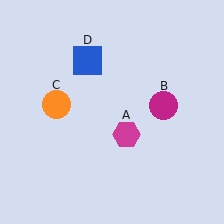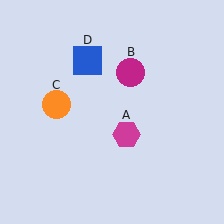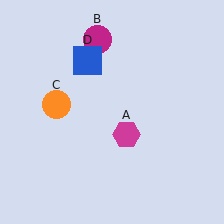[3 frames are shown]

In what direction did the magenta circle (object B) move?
The magenta circle (object B) moved up and to the left.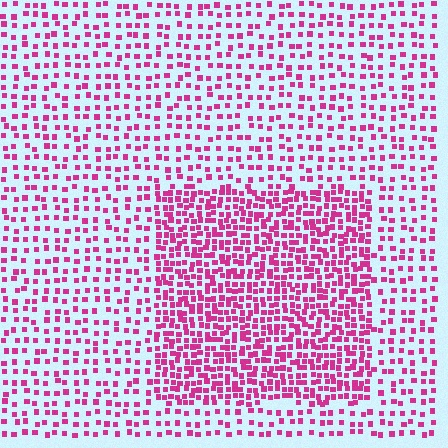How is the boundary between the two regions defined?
The boundary is defined by a change in element density (approximately 2.1x ratio). All elements are the same color, size, and shape.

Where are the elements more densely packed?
The elements are more densely packed inside the rectangle boundary.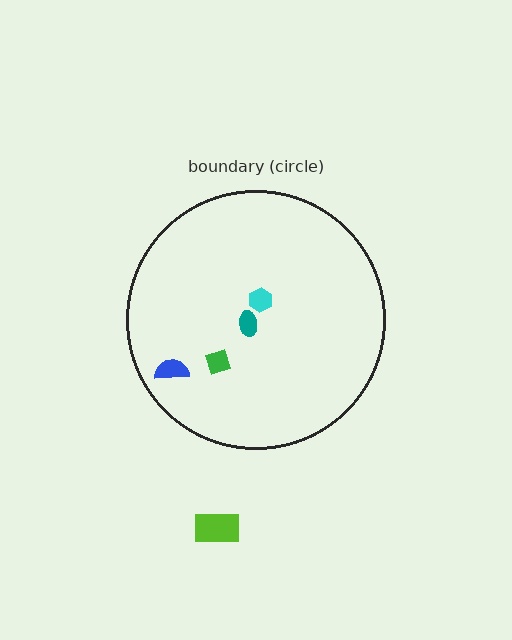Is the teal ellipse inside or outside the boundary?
Inside.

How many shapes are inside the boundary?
4 inside, 1 outside.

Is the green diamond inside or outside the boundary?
Inside.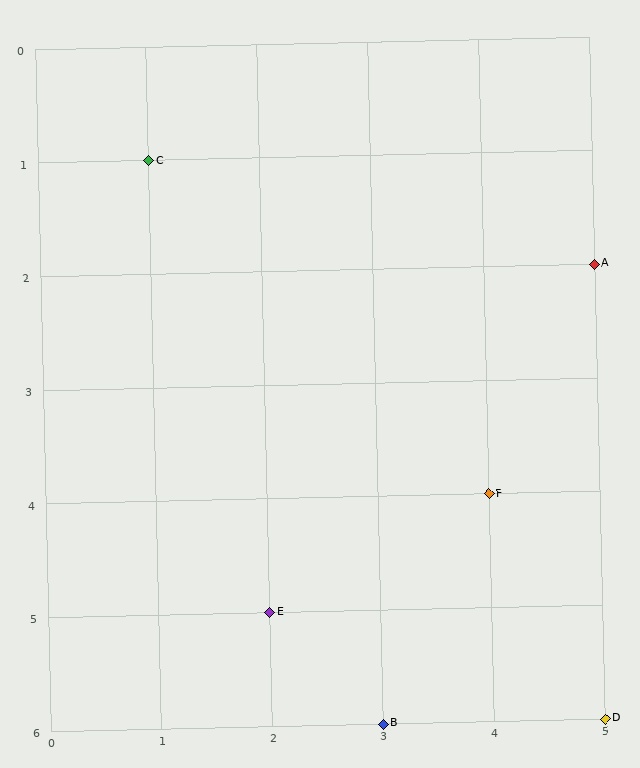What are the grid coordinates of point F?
Point F is at grid coordinates (4, 4).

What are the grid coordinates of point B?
Point B is at grid coordinates (3, 6).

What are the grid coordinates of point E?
Point E is at grid coordinates (2, 5).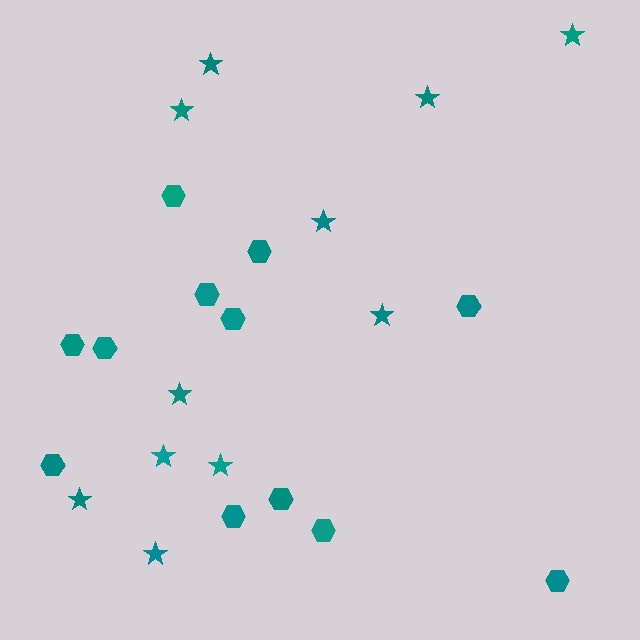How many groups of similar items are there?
There are 2 groups: one group of stars (11) and one group of hexagons (12).